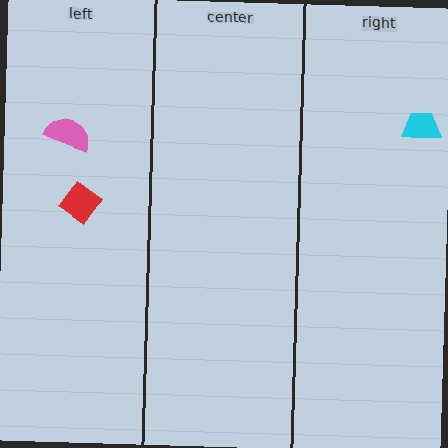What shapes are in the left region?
The red diamond, the pink semicircle.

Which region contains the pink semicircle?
The left region.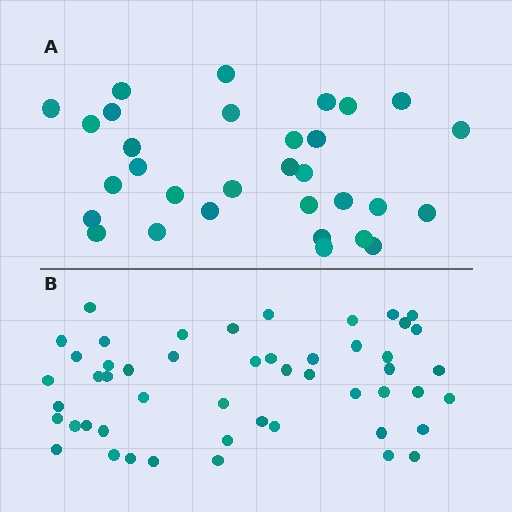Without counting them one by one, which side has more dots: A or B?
Region B (the bottom region) has more dots.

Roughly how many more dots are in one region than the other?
Region B has approximately 20 more dots than region A.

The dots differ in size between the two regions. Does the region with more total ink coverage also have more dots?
No. Region A has more total ink coverage because its dots are larger, but region B actually contains more individual dots. Total area can be misleading — the number of items is what matters here.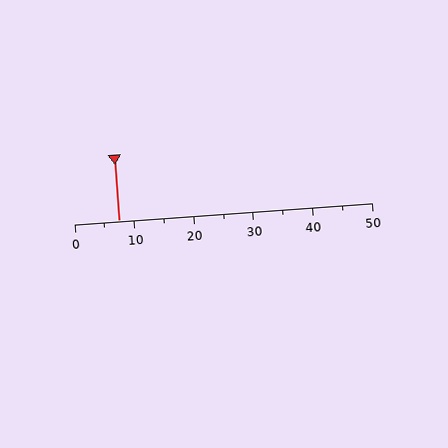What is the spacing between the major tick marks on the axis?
The major ticks are spaced 10 apart.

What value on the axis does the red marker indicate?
The marker indicates approximately 7.5.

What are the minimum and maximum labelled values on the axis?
The axis runs from 0 to 50.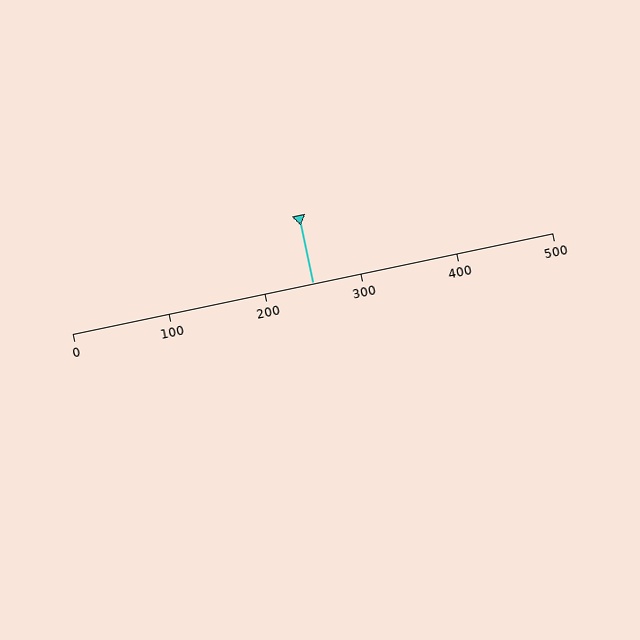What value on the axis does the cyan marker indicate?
The marker indicates approximately 250.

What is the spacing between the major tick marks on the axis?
The major ticks are spaced 100 apart.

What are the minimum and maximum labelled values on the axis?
The axis runs from 0 to 500.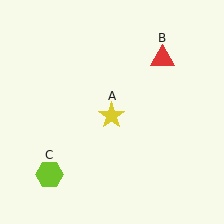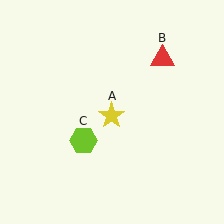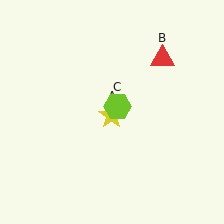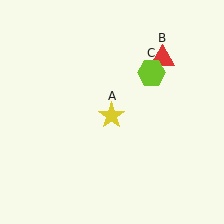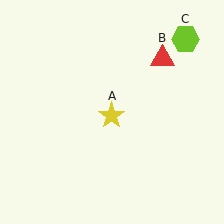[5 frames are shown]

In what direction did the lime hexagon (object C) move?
The lime hexagon (object C) moved up and to the right.